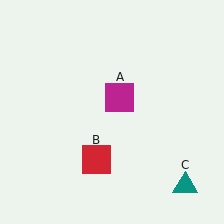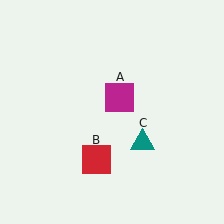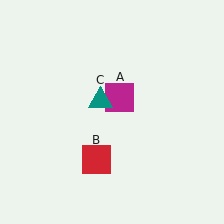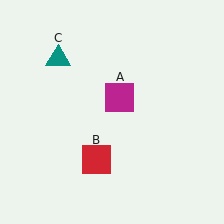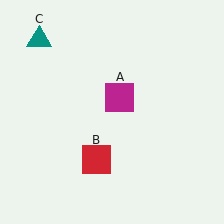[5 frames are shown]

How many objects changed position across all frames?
1 object changed position: teal triangle (object C).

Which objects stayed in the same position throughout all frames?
Magenta square (object A) and red square (object B) remained stationary.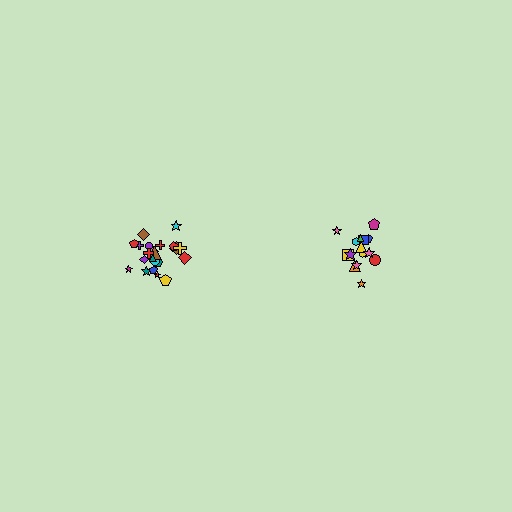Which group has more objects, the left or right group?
The left group.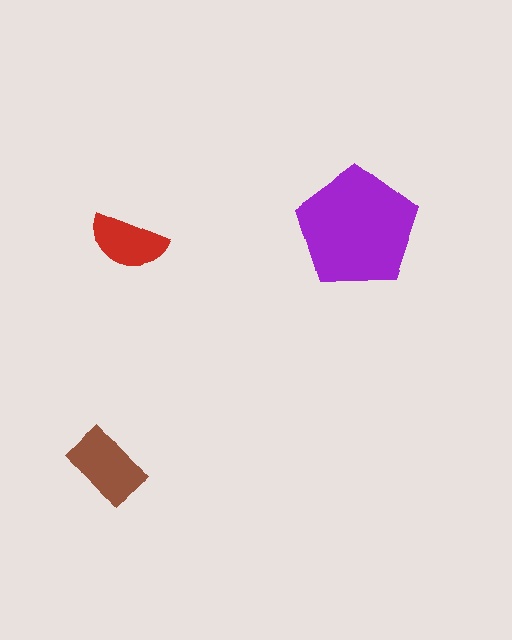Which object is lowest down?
The brown rectangle is bottommost.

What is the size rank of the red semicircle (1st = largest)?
3rd.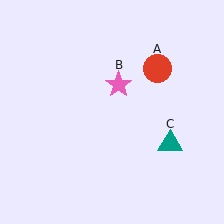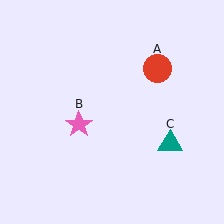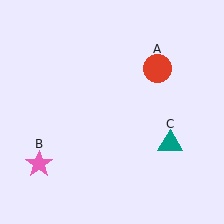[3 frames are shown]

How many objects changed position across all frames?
1 object changed position: pink star (object B).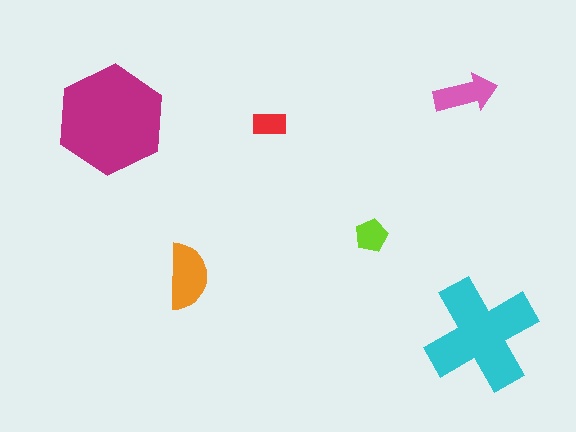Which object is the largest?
The magenta hexagon.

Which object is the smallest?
The red rectangle.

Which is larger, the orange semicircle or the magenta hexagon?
The magenta hexagon.